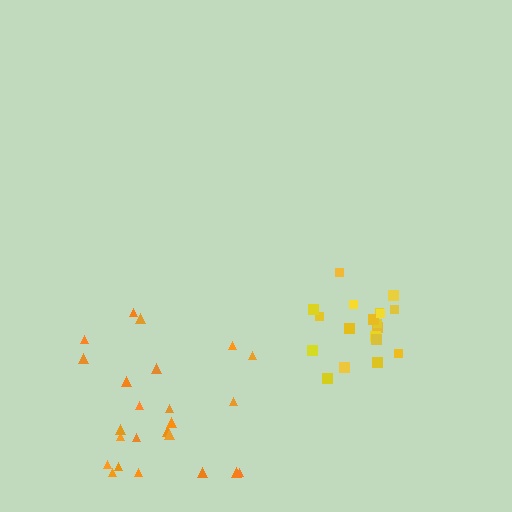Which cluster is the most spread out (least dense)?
Orange.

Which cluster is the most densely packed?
Yellow.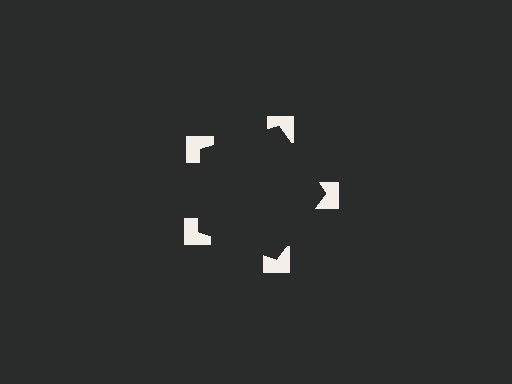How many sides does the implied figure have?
5 sides.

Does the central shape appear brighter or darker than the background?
It typically appears slightly darker than the background, even though no actual brightness change is drawn.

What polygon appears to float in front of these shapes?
An illusory pentagon — its edges are inferred from the aligned wedge cuts in the notched squares, not physically drawn.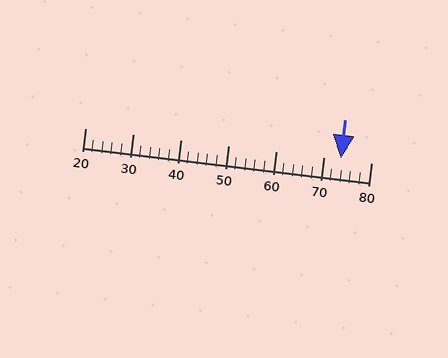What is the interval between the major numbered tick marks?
The major tick marks are spaced 10 units apart.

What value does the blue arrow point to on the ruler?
The blue arrow points to approximately 74.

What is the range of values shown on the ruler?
The ruler shows values from 20 to 80.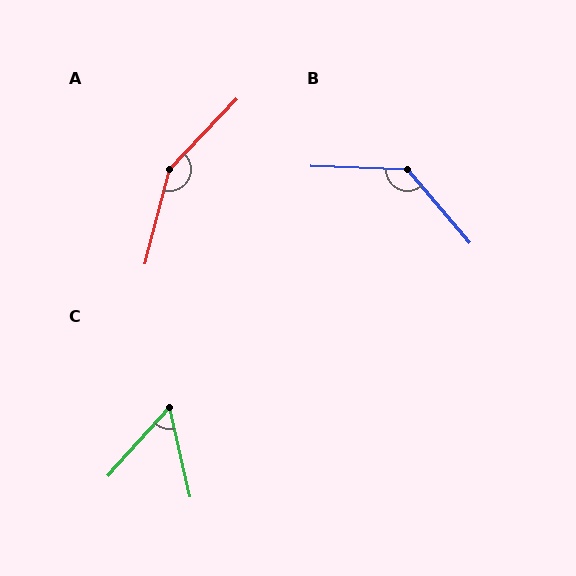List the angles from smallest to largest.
C (55°), B (133°), A (151°).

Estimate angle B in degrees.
Approximately 133 degrees.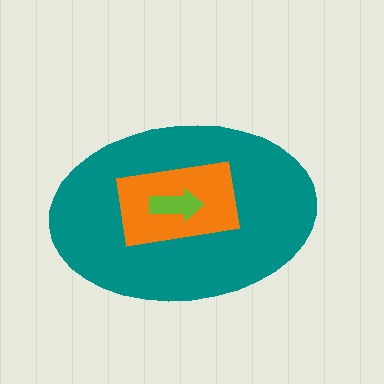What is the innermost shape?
The lime arrow.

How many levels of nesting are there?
3.